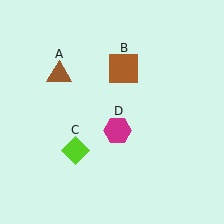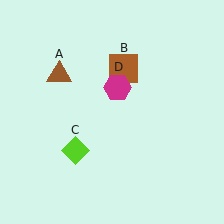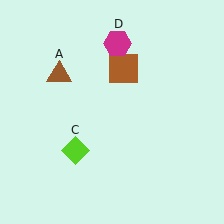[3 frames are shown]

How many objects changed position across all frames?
1 object changed position: magenta hexagon (object D).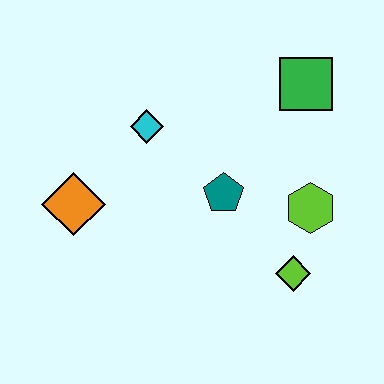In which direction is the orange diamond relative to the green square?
The orange diamond is to the left of the green square.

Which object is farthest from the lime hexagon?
The orange diamond is farthest from the lime hexagon.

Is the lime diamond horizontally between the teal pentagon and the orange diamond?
No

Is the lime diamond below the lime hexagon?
Yes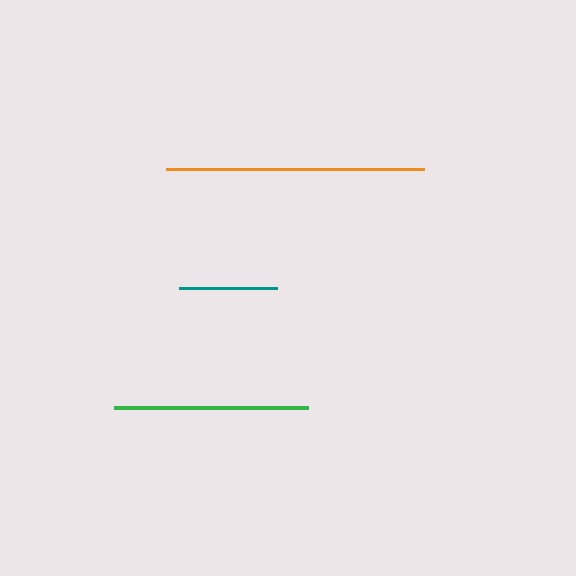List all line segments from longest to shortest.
From longest to shortest: orange, green, teal.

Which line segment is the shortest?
The teal line is the shortest at approximately 98 pixels.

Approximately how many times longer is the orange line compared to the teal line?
The orange line is approximately 2.6 times the length of the teal line.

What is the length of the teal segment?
The teal segment is approximately 98 pixels long.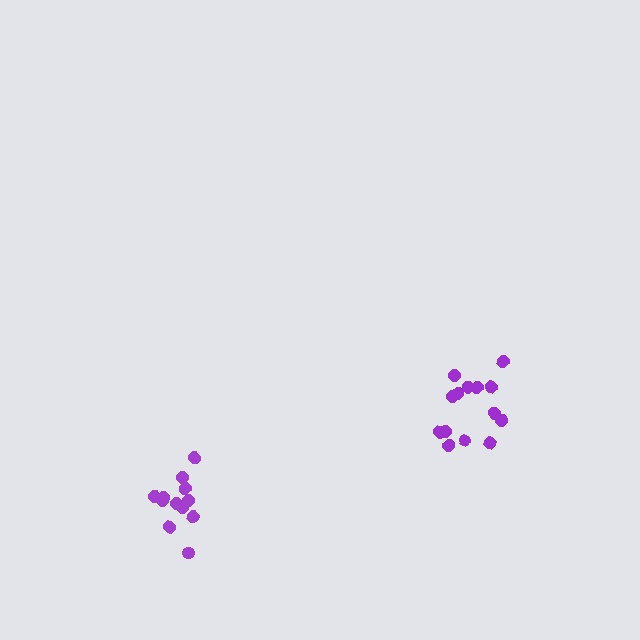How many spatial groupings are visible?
There are 2 spatial groupings.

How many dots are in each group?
Group 1: 12 dots, Group 2: 14 dots (26 total).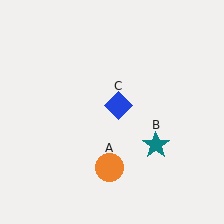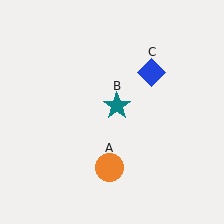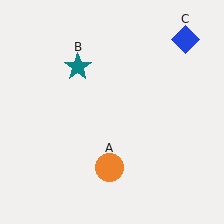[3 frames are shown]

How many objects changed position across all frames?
2 objects changed position: teal star (object B), blue diamond (object C).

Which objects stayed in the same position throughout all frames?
Orange circle (object A) remained stationary.